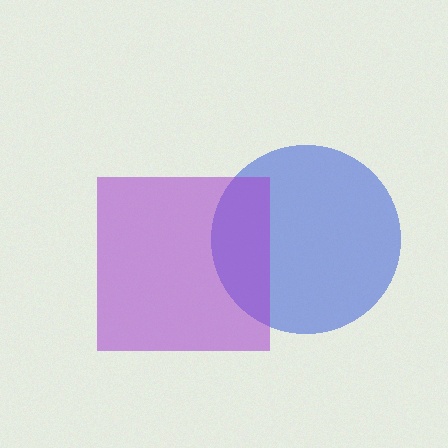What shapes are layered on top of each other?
The layered shapes are: a blue circle, a purple square.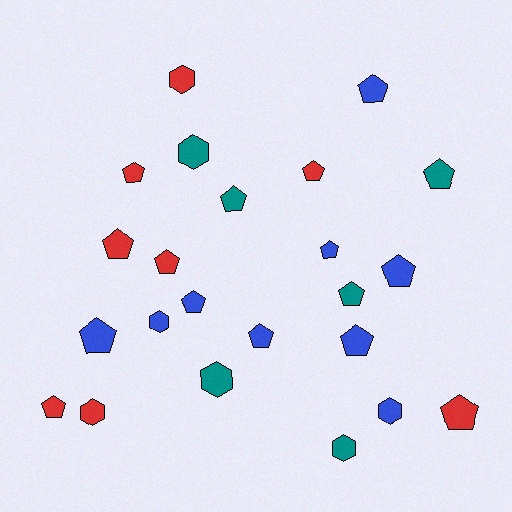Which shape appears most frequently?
Pentagon, with 16 objects.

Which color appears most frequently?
Blue, with 9 objects.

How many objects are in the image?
There are 23 objects.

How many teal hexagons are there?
There are 3 teal hexagons.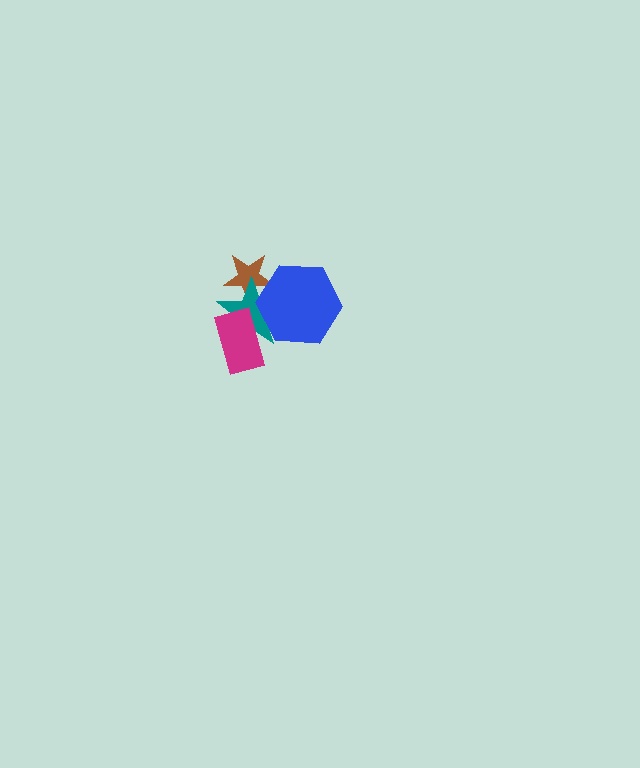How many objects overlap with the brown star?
2 objects overlap with the brown star.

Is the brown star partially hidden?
Yes, it is partially covered by another shape.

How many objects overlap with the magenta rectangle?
1 object overlaps with the magenta rectangle.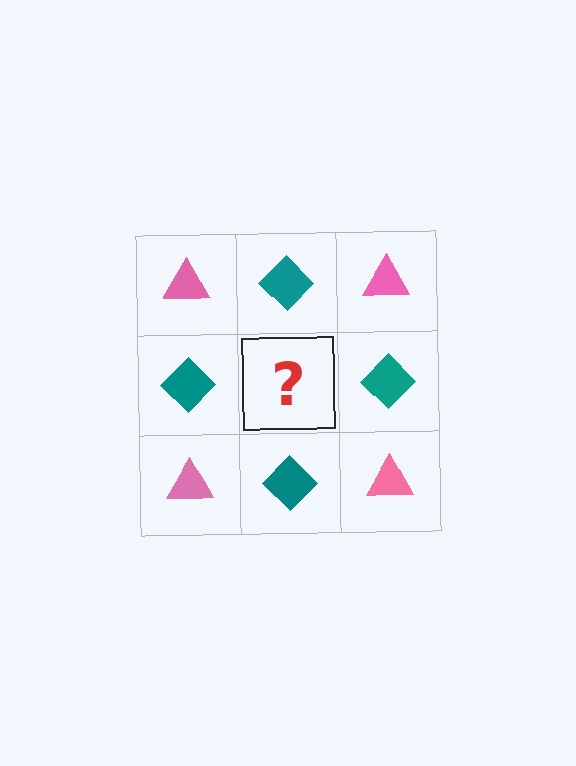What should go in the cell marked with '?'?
The missing cell should contain a pink triangle.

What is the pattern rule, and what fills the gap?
The rule is that it alternates pink triangle and teal diamond in a checkerboard pattern. The gap should be filled with a pink triangle.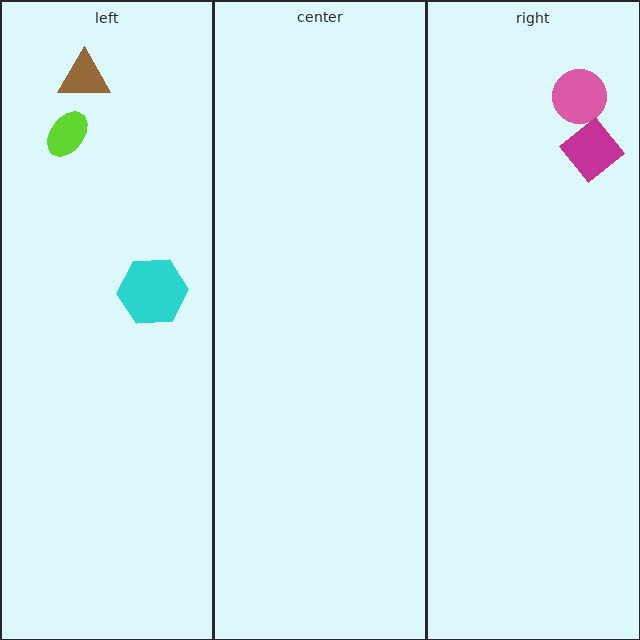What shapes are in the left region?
The brown triangle, the cyan hexagon, the lime ellipse.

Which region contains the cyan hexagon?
The left region.